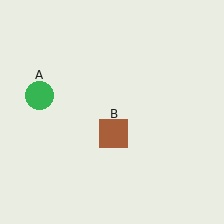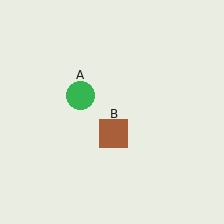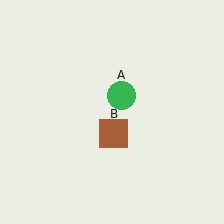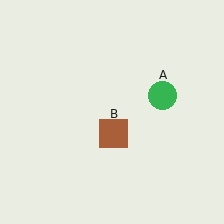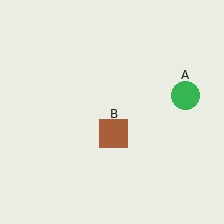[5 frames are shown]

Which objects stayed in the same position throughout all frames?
Brown square (object B) remained stationary.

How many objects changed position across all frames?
1 object changed position: green circle (object A).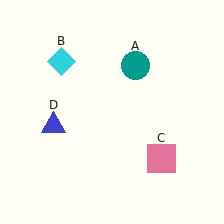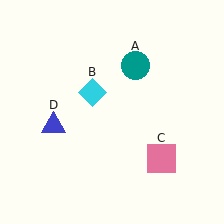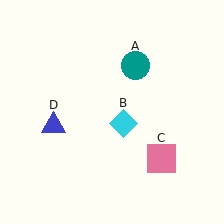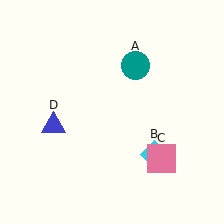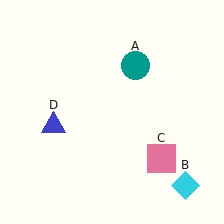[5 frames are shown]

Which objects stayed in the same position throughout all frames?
Teal circle (object A) and pink square (object C) and blue triangle (object D) remained stationary.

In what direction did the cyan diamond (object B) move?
The cyan diamond (object B) moved down and to the right.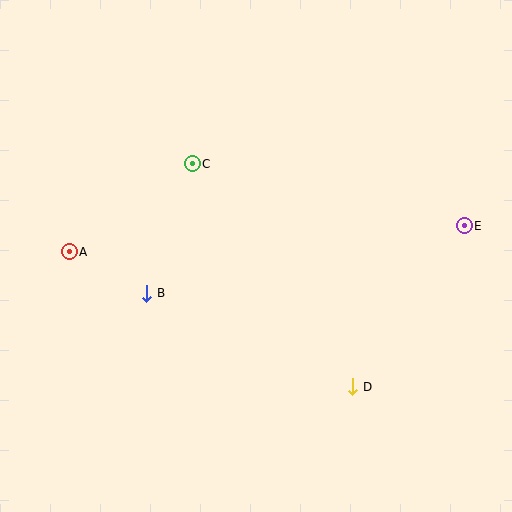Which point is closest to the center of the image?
Point C at (192, 164) is closest to the center.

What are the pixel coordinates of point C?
Point C is at (192, 164).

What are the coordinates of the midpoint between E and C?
The midpoint between E and C is at (328, 195).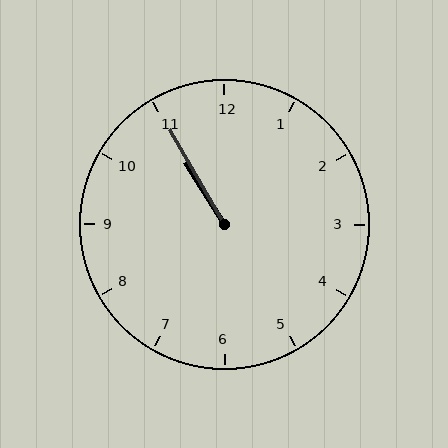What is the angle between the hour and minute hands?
Approximately 2 degrees.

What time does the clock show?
10:55.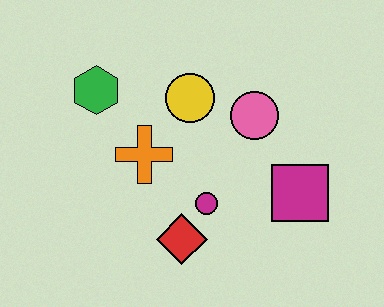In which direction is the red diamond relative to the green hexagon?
The red diamond is below the green hexagon.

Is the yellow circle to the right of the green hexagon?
Yes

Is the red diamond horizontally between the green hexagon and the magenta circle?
Yes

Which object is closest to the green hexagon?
The orange cross is closest to the green hexagon.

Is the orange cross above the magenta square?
Yes